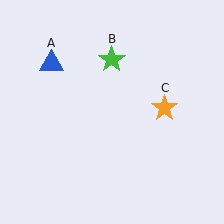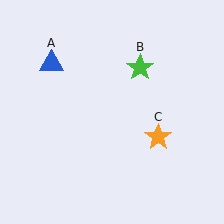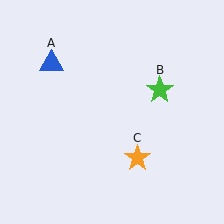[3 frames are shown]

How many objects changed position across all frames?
2 objects changed position: green star (object B), orange star (object C).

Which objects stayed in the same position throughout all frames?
Blue triangle (object A) remained stationary.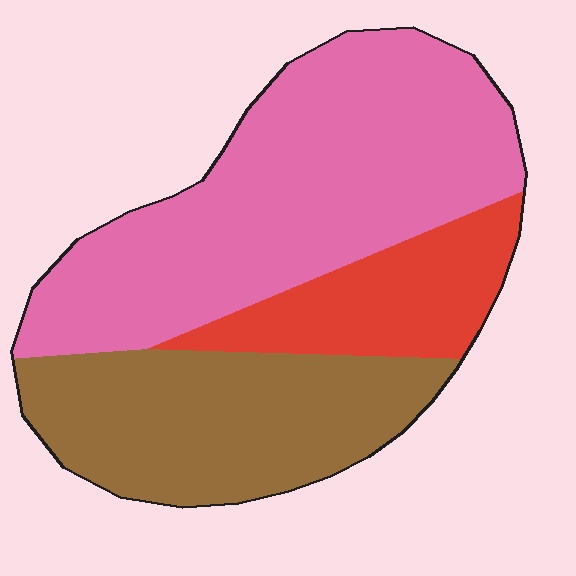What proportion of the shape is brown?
Brown covers roughly 30% of the shape.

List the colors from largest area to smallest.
From largest to smallest: pink, brown, red.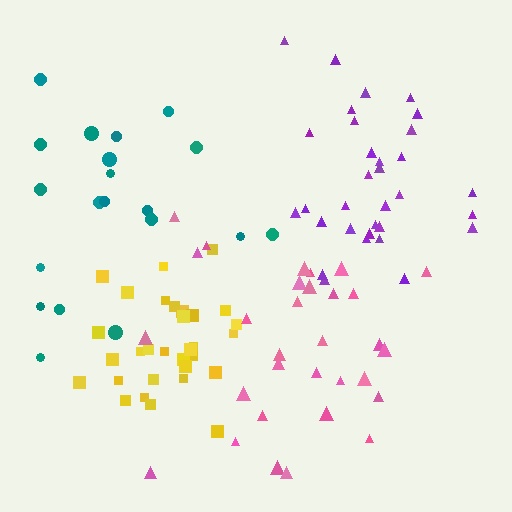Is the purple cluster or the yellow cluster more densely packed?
Yellow.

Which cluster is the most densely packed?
Yellow.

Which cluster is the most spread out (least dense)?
Teal.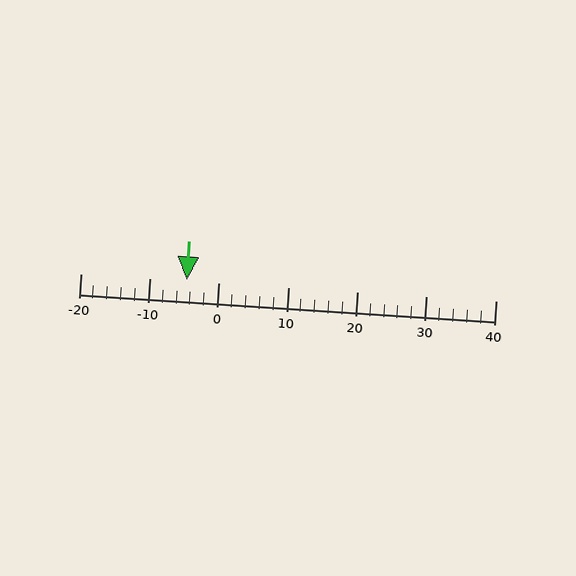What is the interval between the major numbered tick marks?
The major tick marks are spaced 10 units apart.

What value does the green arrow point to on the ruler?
The green arrow points to approximately -5.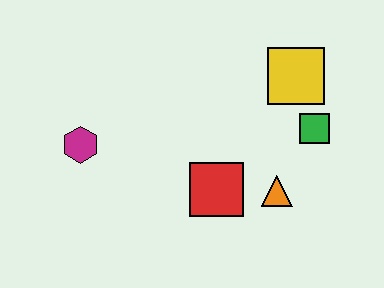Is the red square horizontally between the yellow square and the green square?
No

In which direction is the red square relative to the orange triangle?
The red square is to the left of the orange triangle.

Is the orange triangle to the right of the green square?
No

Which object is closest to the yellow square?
The green square is closest to the yellow square.